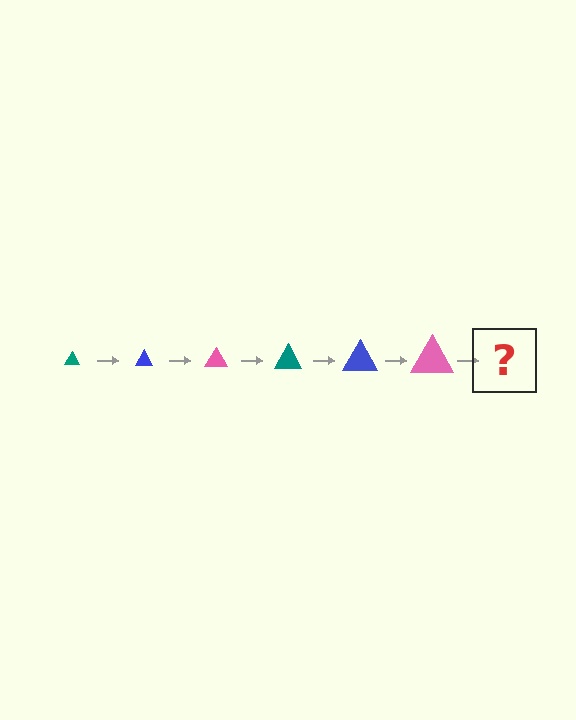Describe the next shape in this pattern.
It should be a teal triangle, larger than the previous one.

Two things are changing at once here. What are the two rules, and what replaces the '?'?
The two rules are that the triangle grows larger each step and the color cycles through teal, blue, and pink. The '?' should be a teal triangle, larger than the previous one.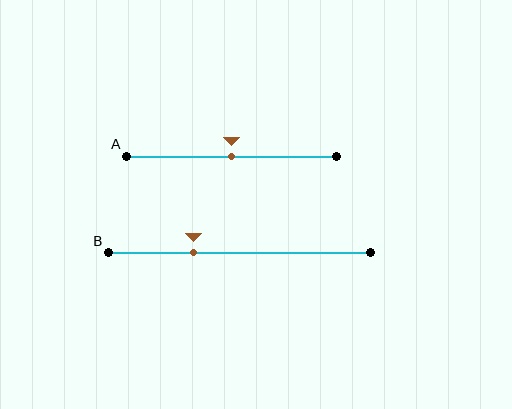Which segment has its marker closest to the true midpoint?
Segment A has its marker closest to the true midpoint.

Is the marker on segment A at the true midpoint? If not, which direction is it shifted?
Yes, the marker on segment A is at the true midpoint.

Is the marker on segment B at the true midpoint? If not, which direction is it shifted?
No, the marker on segment B is shifted to the left by about 18% of the segment length.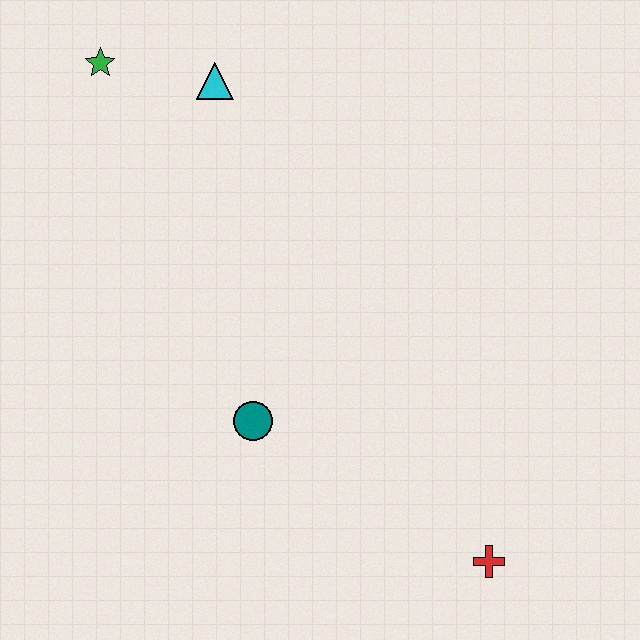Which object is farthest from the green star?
The red cross is farthest from the green star.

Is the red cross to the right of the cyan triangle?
Yes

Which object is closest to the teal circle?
The red cross is closest to the teal circle.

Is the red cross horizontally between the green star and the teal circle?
No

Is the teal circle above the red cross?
Yes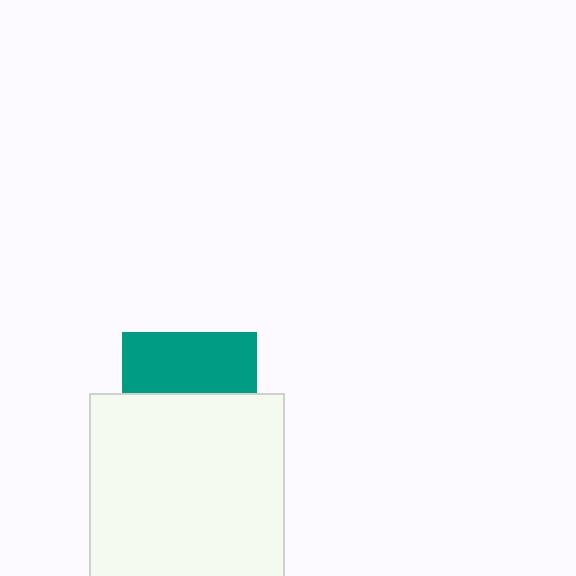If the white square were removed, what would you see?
You would see the complete teal square.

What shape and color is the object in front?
The object in front is a white square.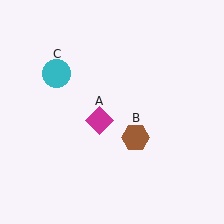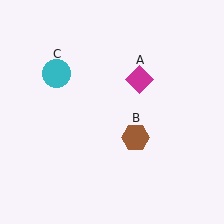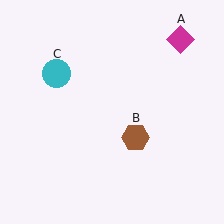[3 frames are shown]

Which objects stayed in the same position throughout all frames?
Brown hexagon (object B) and cyan circle (object C) remained stationary.